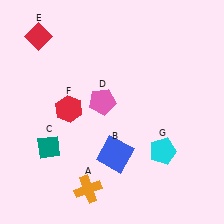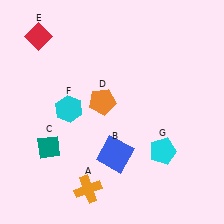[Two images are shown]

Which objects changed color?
D changed from pink to orange. F changed from red to cyan.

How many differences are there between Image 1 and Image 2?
There are 2 differences between the two images.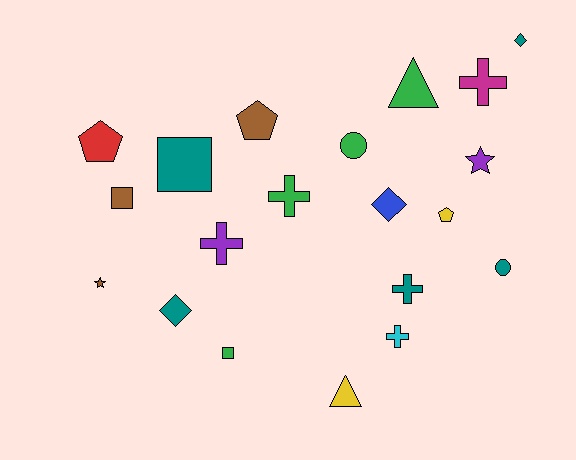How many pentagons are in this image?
There are 3 pentagons.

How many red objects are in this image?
There is 1 red object.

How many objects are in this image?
There are 20 objects.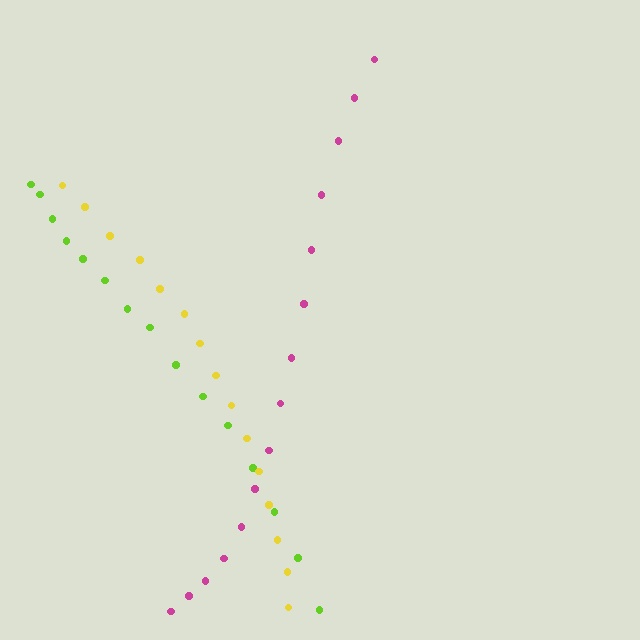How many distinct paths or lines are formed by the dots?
There are 3 distinct paths.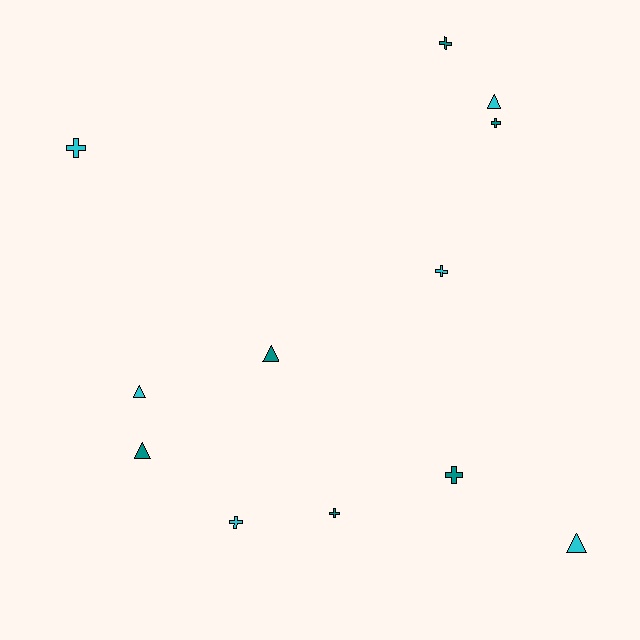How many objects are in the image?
There are 12 objects.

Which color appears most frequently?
Teal, with 6 objects.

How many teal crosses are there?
There are 4 teal crosses.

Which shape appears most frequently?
Cross, with 7 objects.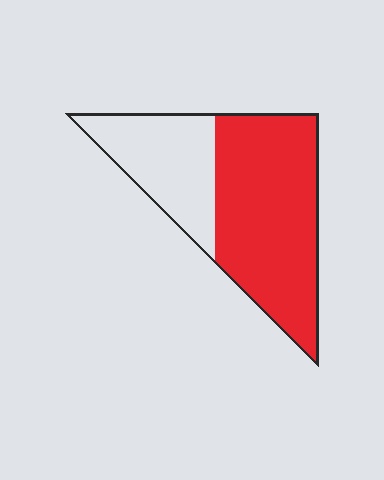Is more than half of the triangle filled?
Yes.